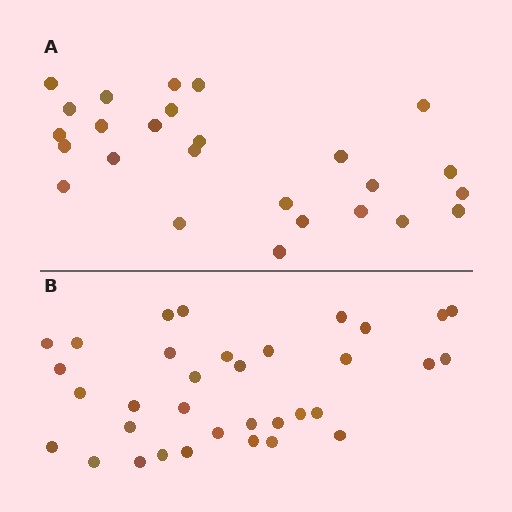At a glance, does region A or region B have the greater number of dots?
Region B (the bottom region) has more dots.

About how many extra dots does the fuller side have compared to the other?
Region B has roughly 8 or so more dots than region A.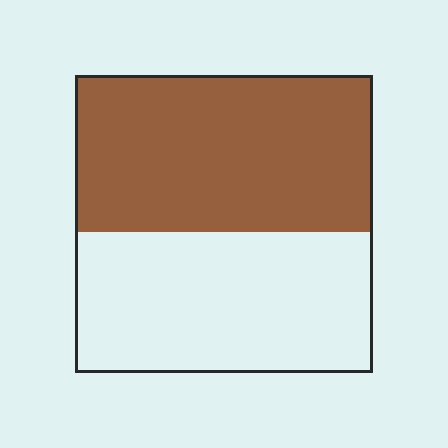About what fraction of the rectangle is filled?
About one half (1/2).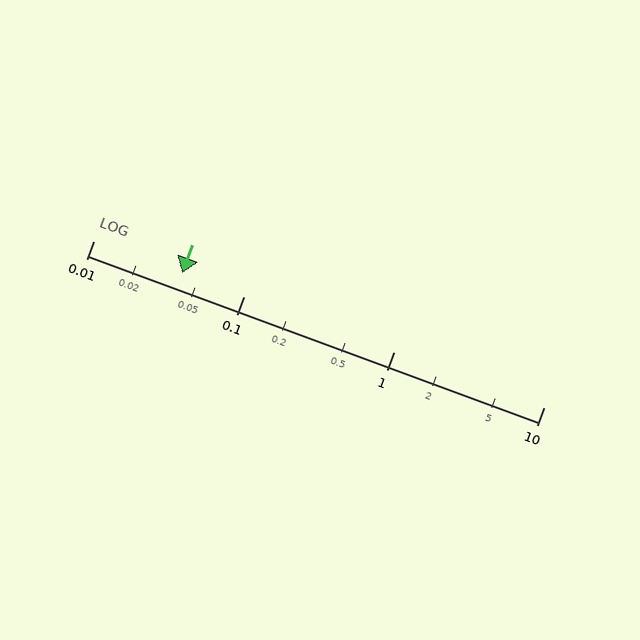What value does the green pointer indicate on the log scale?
The pointer indicates approximately 0.039.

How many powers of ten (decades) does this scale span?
The scale spans 3 decades, from 0.01 to 10.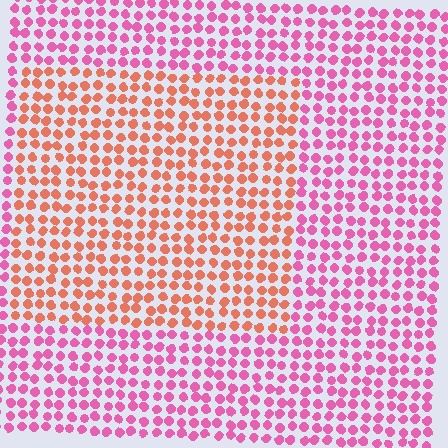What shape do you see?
I see a rectangle.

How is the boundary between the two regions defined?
The boundary is defined purely by a slight shift in hue (about 45 degrees). Spacing, size, and orientation are identical on both sides.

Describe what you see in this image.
The image is filled with small pink elements in a uniform arrangement. A rectangle-shaped region is visible where the elements are tinted to a slightly different hue, forming a subtle color boundary.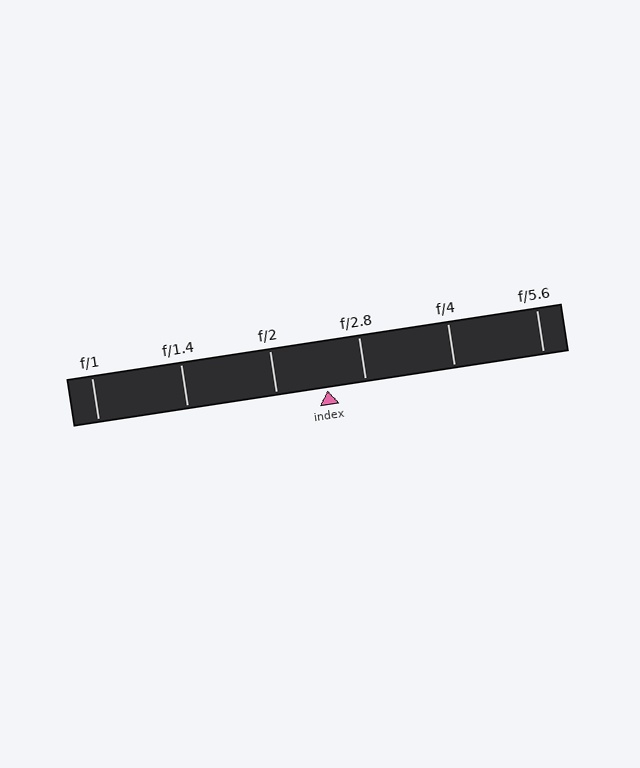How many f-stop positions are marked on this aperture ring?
There are 6 f-stop positions marked.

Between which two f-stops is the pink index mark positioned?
The index mark is between f/2 and f/2.8.